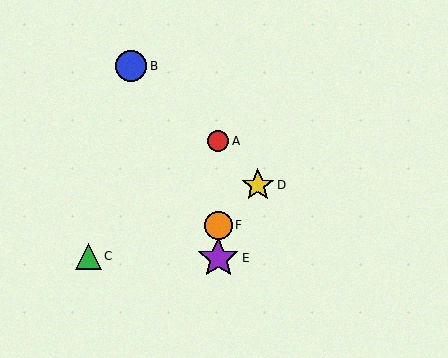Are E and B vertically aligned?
No, E is at x≈218 and B is at x≈131.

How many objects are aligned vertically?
3 objects (A, E, F) are aligned vertically.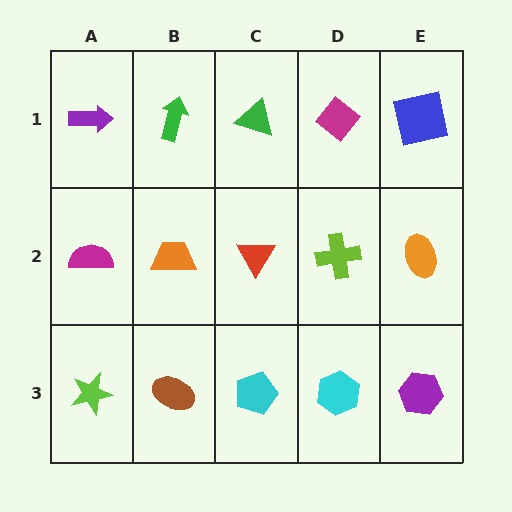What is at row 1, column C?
A green triangle.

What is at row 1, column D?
A magenta diamond.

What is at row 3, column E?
A purple hexagon.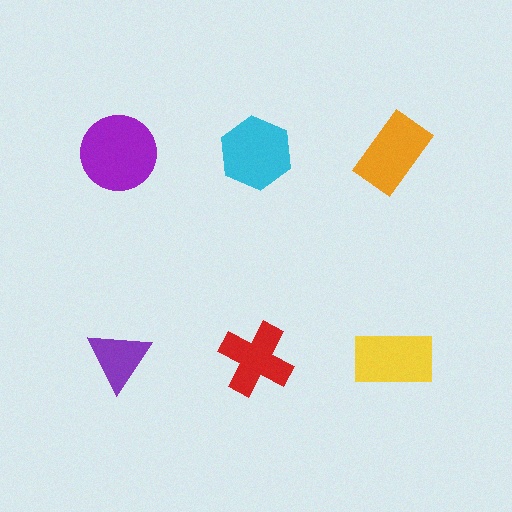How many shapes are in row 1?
3 shapes.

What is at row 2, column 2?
A red cross.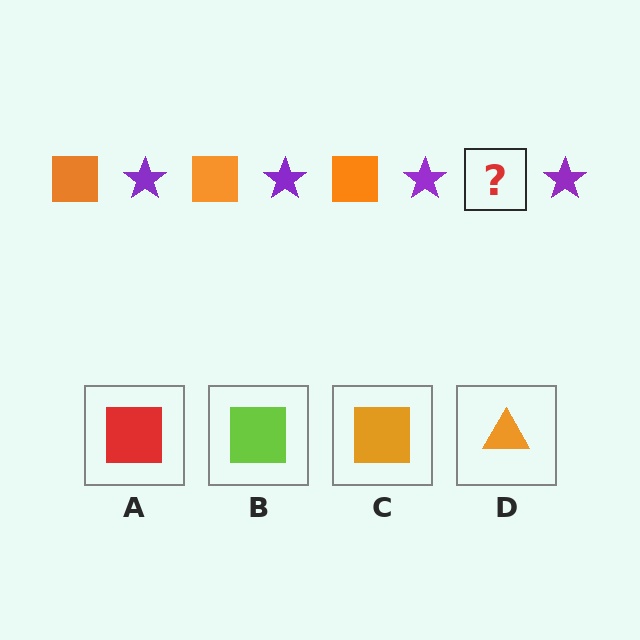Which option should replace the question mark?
Option C.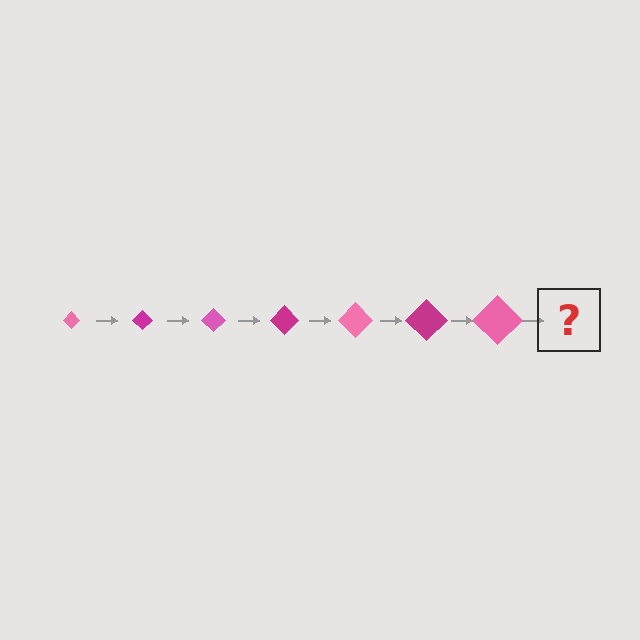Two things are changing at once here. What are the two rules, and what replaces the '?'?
The two rules are that the diamond grows larger each step and the color cycles through pink and magenta. The '?' should be a magenta diamond, larger than the previous one.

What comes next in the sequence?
The next element should be a magenta diamond, larger than the previous one.